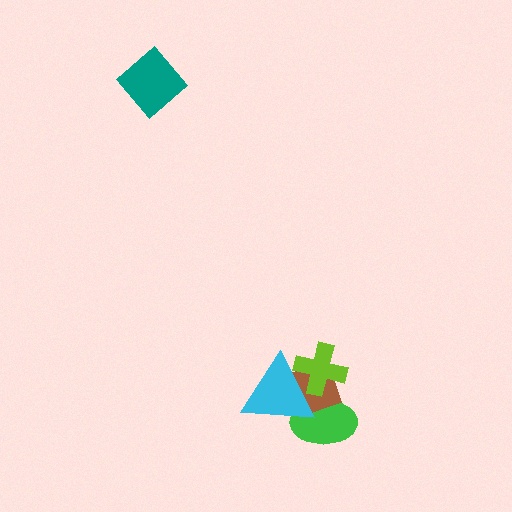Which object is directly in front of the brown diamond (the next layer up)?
The cyan triangle is directly in front of the brown diamond.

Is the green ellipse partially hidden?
Yes, it is partially covered by another shape.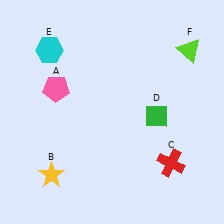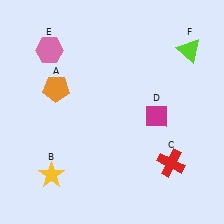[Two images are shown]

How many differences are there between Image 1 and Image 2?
There are 3 differences between the two images.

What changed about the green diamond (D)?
In Image 1, D is green. In Image 2, it changed to magenta.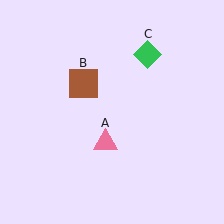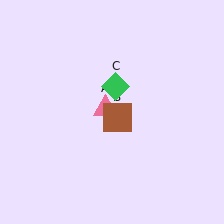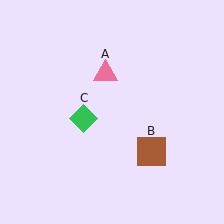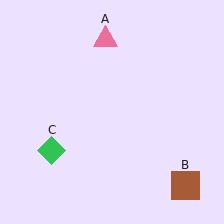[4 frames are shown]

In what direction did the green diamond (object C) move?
The green diamond (object C) moved down and to the left.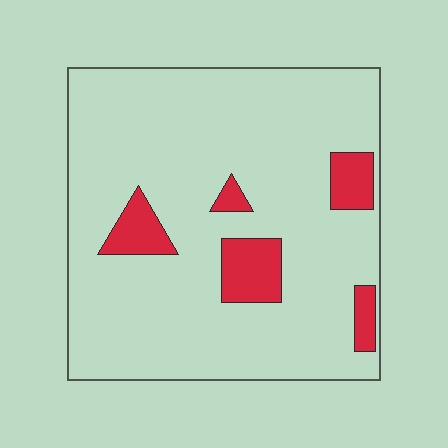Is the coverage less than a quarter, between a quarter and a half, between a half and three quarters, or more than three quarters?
Less than a quarter.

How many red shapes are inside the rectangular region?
5.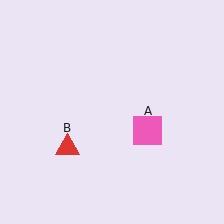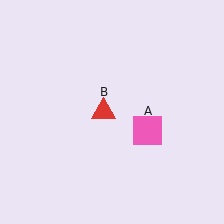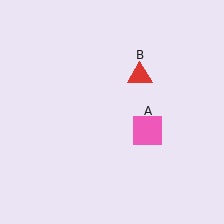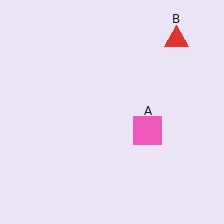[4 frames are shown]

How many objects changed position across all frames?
1 object changed position: red triangle (object B).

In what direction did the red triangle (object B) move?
The red triangle (object B) moved up and to the right.